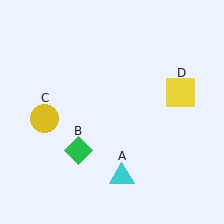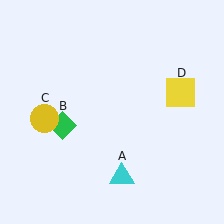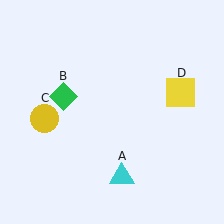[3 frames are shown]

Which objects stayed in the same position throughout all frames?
Cyan triangle (object A) and yellow circle (object C) and yellow square (object D) remained stationary.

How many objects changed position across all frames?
1 object changed position: green diamond (object B).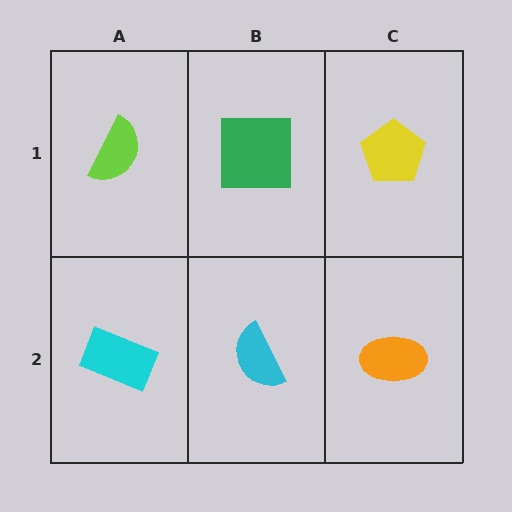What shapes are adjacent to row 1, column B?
A cyan semicircle (row 2, column B), a lime semicircle (row 1, column A), a yellow pentagon (row 1, column C).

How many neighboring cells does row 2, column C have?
2.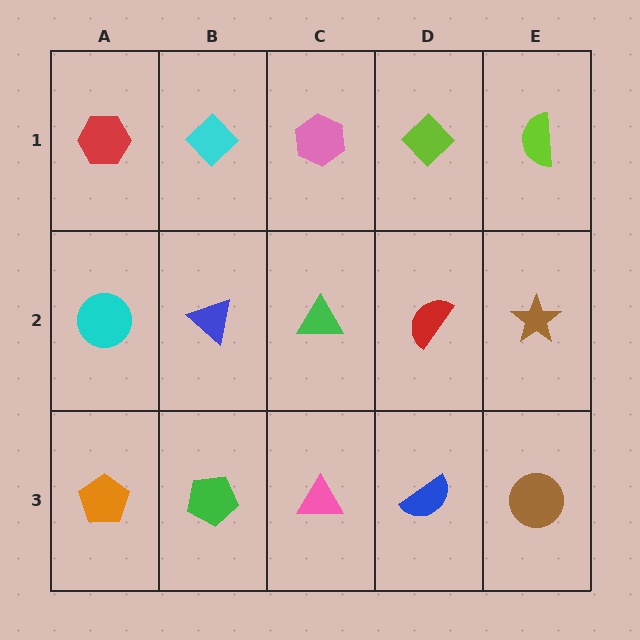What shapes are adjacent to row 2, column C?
A pink hexagon (row 1, column C), a pink triangle (row 3, column C), a blue triangle (row 2, column B), a red semicircle (row 2, column D).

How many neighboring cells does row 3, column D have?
3.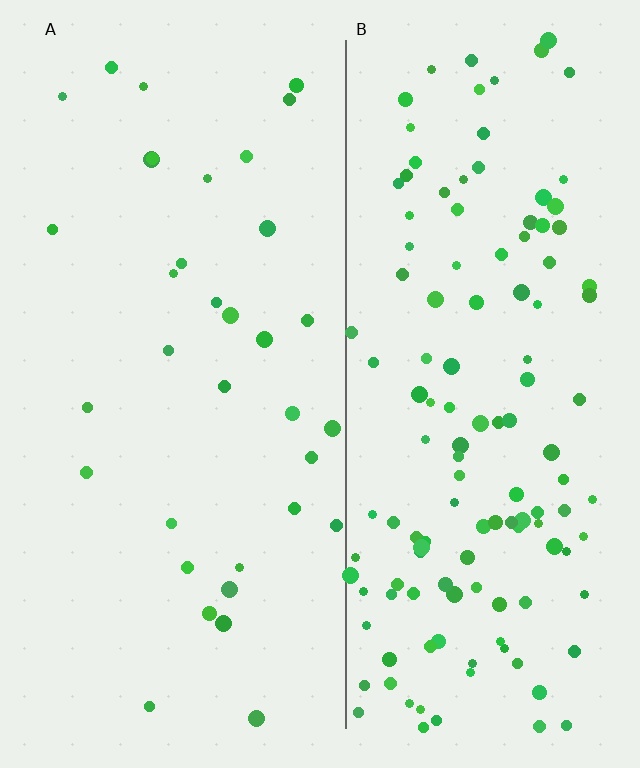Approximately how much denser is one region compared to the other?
Approximately 3.8× — region B over region A.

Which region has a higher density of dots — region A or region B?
B (the right).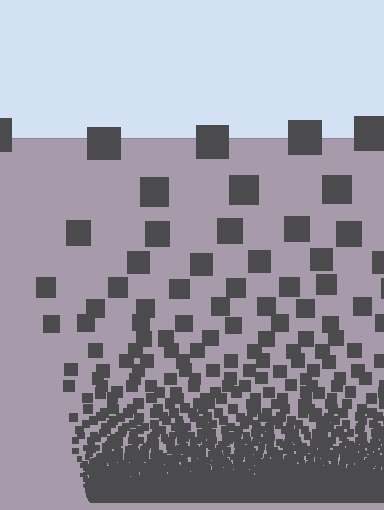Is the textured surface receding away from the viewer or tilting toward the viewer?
The surface appears to tilt toward the viewer. Texture elements get larger and sparser toward the top.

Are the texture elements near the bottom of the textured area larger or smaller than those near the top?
Smaller. The gradient is inverted — elements near the bottom are smaller and denser.